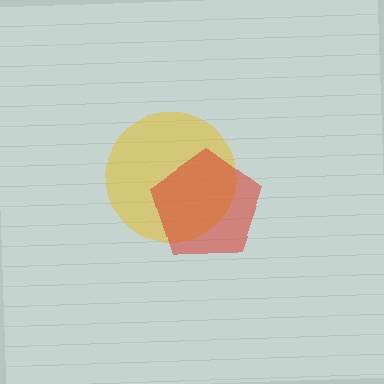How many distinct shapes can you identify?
There are 2 distinct shapes: a yellow circle, a red pentagon.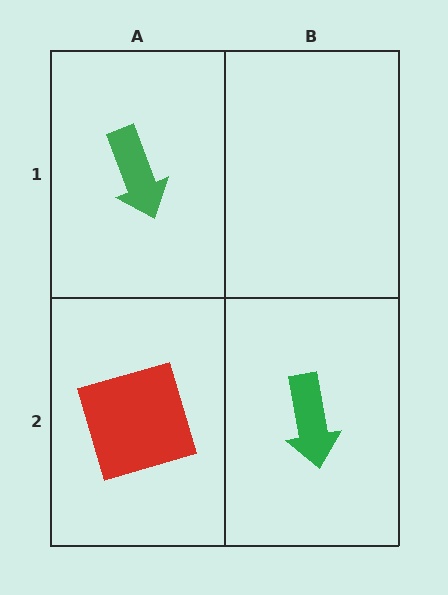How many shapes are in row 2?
2 shapes.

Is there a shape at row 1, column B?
No, that cell is empty.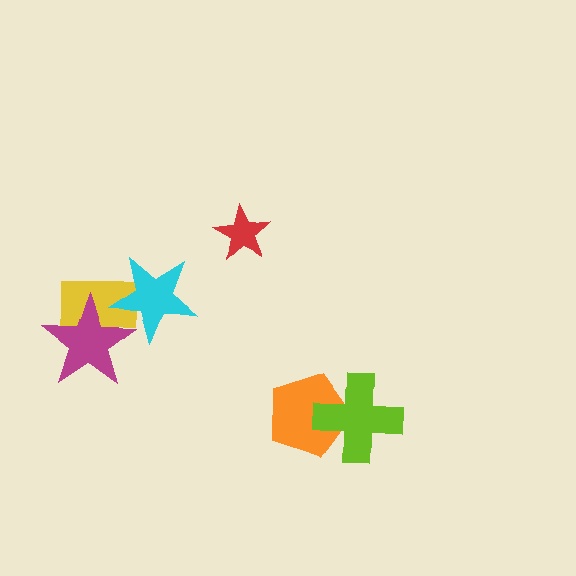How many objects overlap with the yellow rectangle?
2 objects overlap with the yellow rectangle.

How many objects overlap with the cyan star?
2 objects overlap with the cyan star.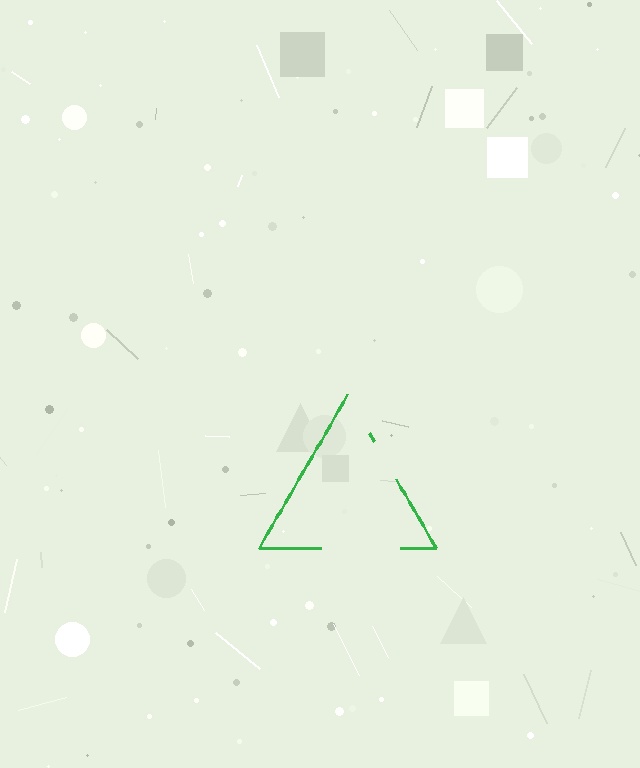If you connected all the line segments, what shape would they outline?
They would outline a triangle.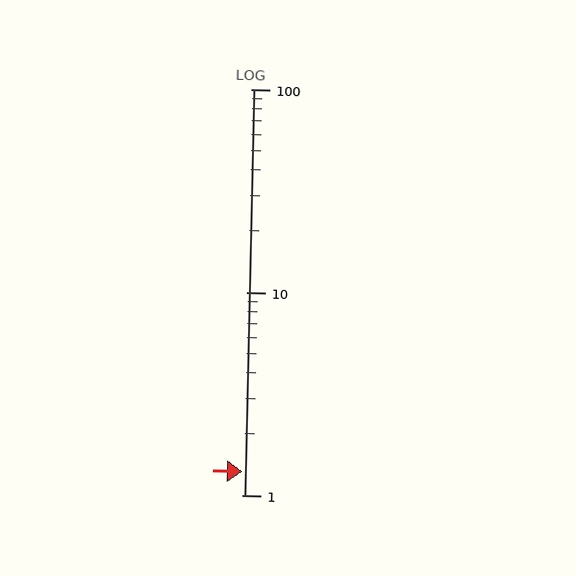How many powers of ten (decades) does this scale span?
The scale spans 2 decades, from 1 to 100.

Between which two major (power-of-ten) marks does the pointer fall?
The pointer is between 1 and 10.